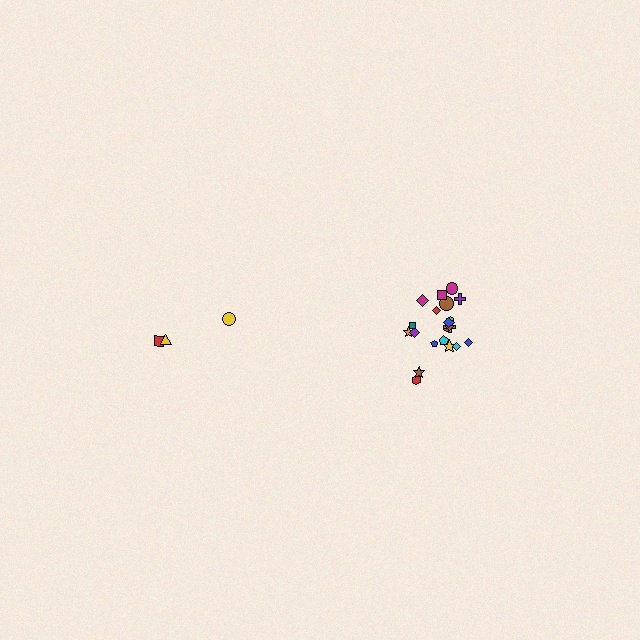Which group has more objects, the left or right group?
The right group.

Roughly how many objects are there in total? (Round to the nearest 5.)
Roughly 25 objects in total.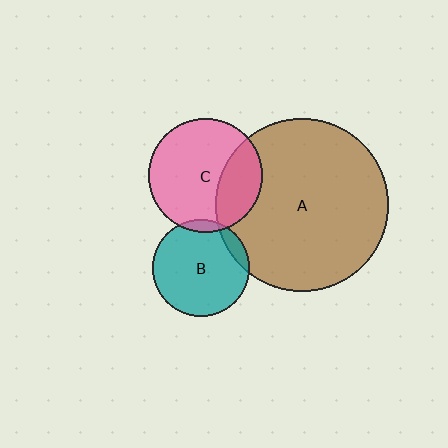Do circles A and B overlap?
Yes.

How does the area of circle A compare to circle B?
Approximately 3.2 times.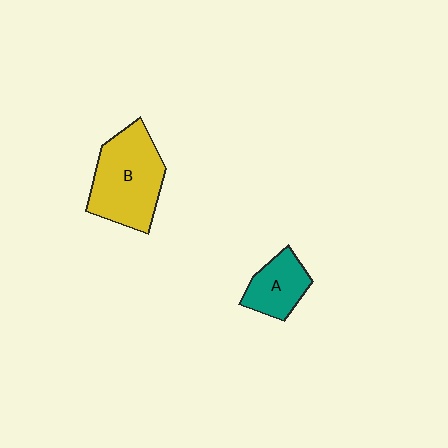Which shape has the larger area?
Shape B (yellow).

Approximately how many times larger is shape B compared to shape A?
Approximately 1.9 times.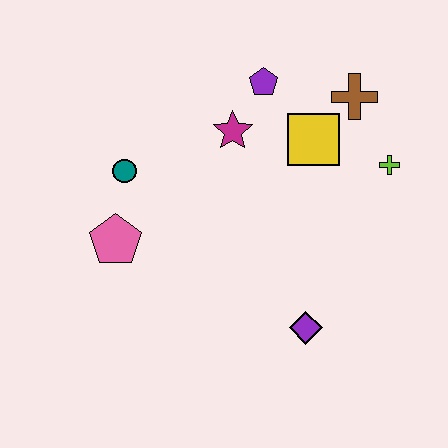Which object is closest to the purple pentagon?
The magenta star is closest to the purple pentagon.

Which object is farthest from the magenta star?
The purple diamond is farthest from the magenta star.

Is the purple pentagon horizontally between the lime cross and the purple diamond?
No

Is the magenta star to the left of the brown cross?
Yes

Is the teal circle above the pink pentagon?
Yes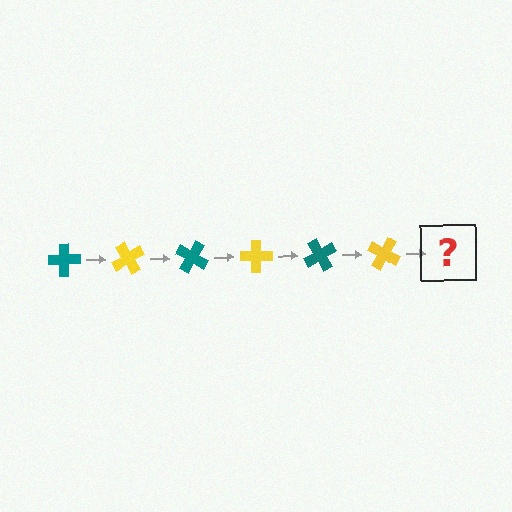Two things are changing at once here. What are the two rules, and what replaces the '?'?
The two rules are that it rotates 60 degrees each step and the color cycles through teal and yellow. The '?' should be a teal cross, rotated 360 degrees from the start.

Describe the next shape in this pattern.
It should be a teal cross, rotated 360 degrees from the start.